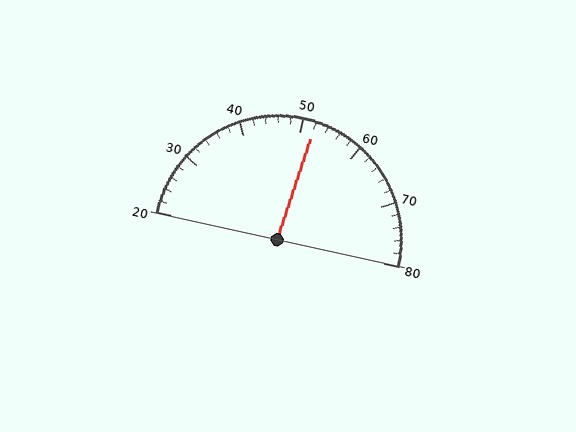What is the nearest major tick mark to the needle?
The nearest major tick mark is 50.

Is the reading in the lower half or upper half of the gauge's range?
The reading is in the upper half of the range (20 to 80).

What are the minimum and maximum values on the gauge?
The gauge ranges from 20 to 80.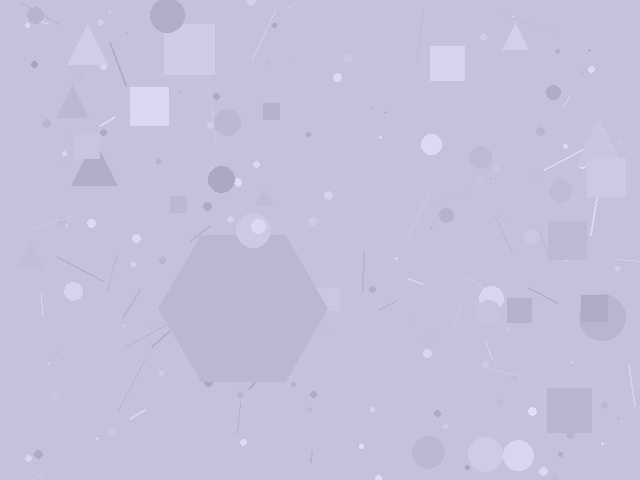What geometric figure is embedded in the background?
A hexagon is embedded in the background.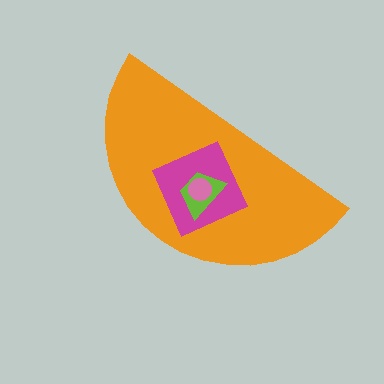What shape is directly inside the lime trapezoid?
The pink circle.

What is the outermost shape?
The orange semicircle.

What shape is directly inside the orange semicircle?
The magenta diamond.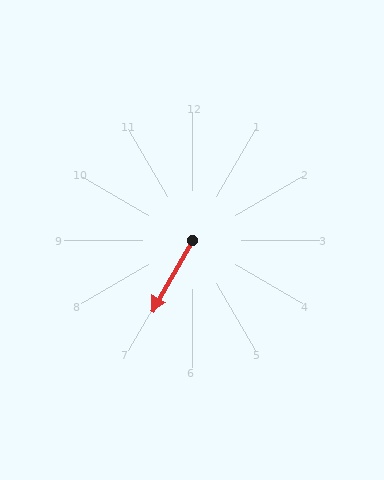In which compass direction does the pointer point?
Southwest.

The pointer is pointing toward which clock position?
Roughly 7 o'clock.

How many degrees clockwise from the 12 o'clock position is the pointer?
Approximately 210 degrees.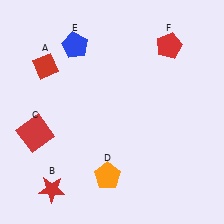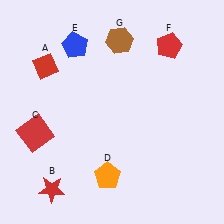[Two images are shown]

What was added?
A brown hexagon (G) was added in Image 2.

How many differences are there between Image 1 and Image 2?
There is 1 difference between the two images.